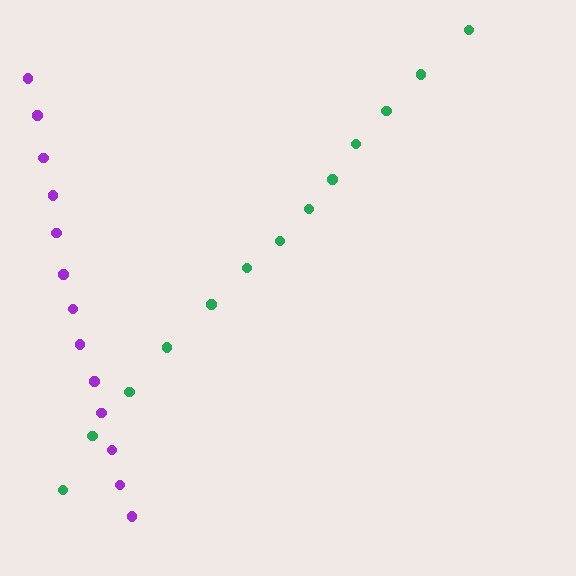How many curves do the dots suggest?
There are 2 distinct paths.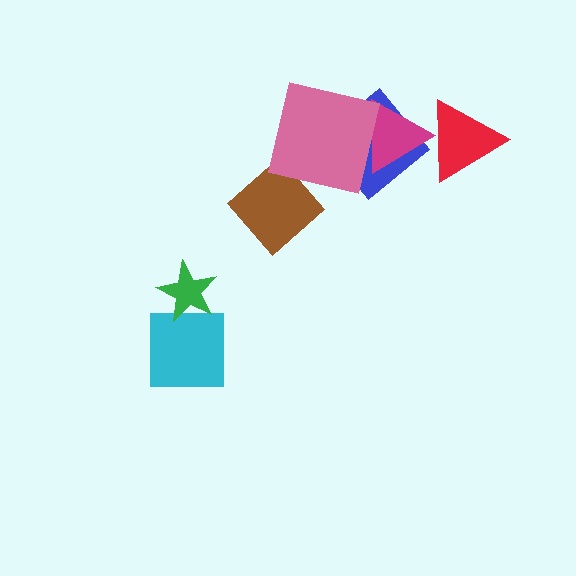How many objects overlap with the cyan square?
1 object overlaps with the cyan square.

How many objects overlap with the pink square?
3 objects overlap with the pink square.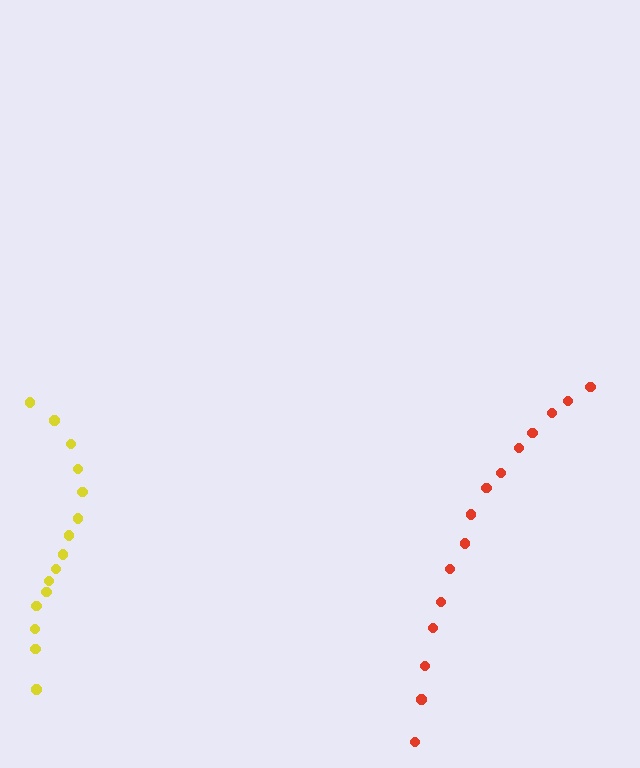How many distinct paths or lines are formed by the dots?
There are 2 distinct paths.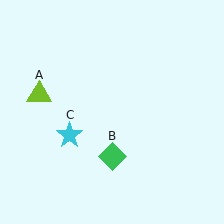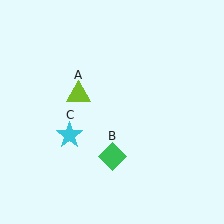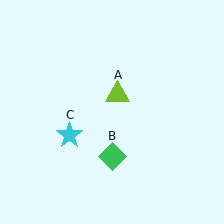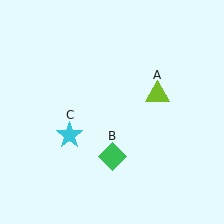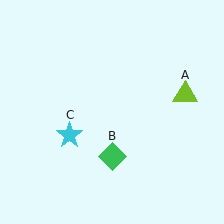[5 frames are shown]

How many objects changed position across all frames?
1 object changed position: lime triangle (object A).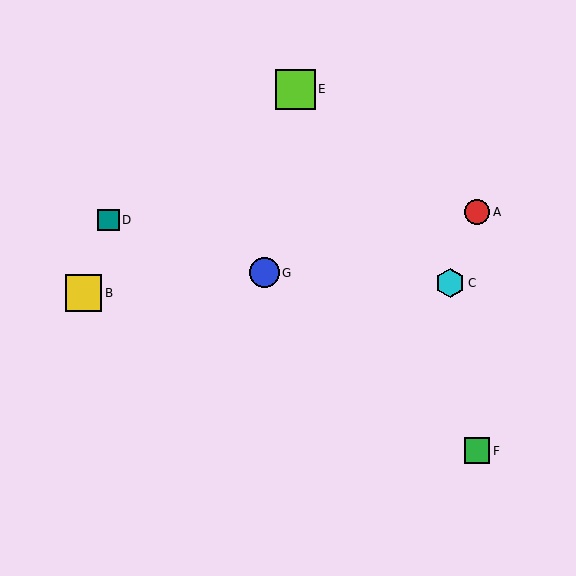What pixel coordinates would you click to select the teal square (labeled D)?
Click at (109, 220) to select the teal square D.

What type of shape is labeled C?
Shape C is a cyan hexagon.